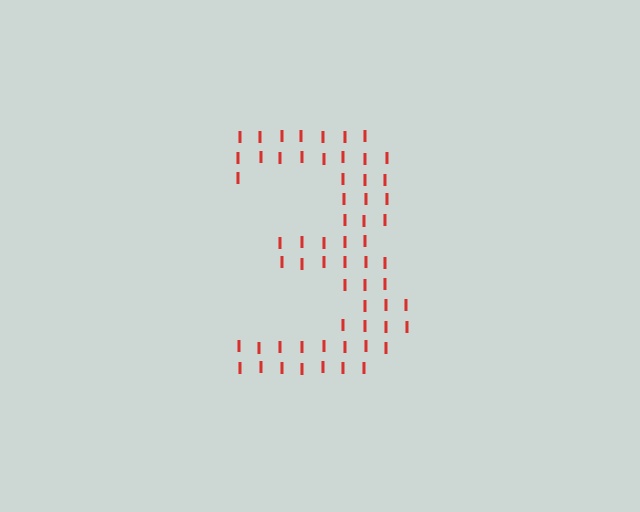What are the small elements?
The small elements are letter I's.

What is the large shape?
The large shape is the digit 3.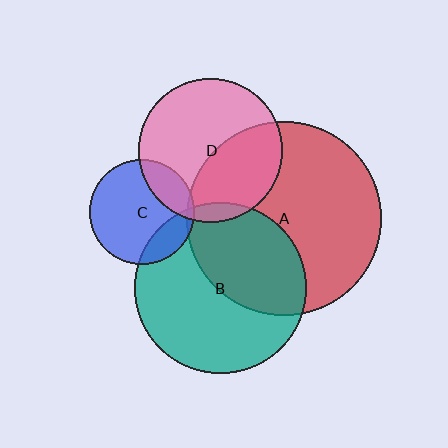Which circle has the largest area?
Circle A (red).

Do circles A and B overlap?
Yes.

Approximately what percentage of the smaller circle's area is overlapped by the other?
Approximately 40%.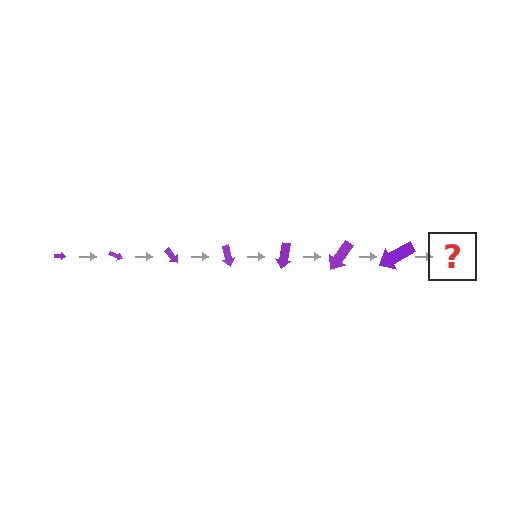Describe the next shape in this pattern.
It should be an arrow, larger than the previous one and rotated 175 degrees from the start.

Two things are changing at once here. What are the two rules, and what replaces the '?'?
The two rules are that the arrow grows larger each step and it rotates 25 degrees each step. The '?' should be an arrow, larger than the previous one and rotated 175 degrees from the start.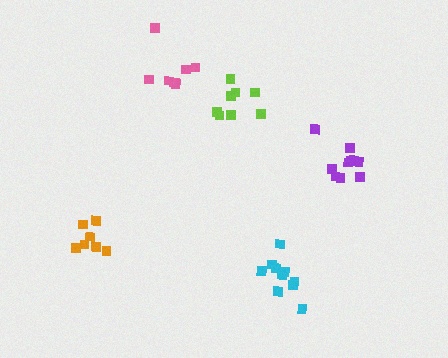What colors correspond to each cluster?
The clusters are colored: purple, lime, cyan, pink, orange.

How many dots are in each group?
Group 1: 10 dots, Group 2: 8 dots, Group 3: 10 dots, Group 4: 7 dots, Group 5: 7 dots (42 total).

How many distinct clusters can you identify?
There are 5 distinct clusters.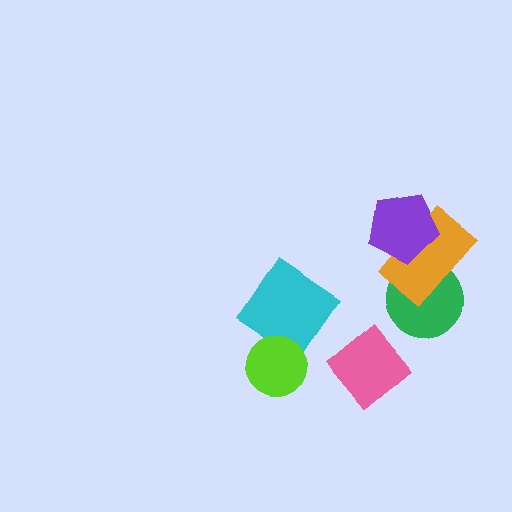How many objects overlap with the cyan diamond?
1 object overlaps with the cyan diamond.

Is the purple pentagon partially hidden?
No, no other shape covers it.